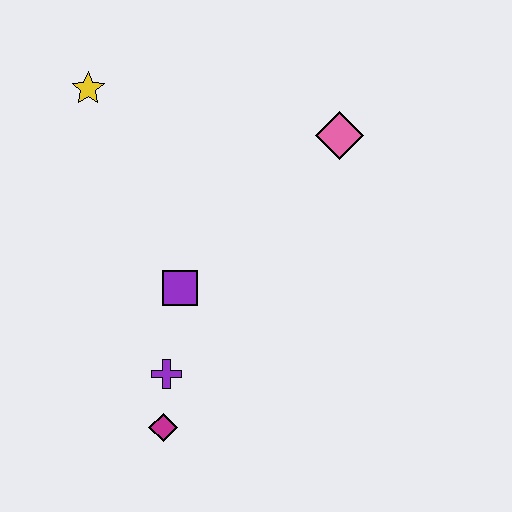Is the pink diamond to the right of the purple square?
Yes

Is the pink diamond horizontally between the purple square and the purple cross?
No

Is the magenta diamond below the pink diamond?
Yes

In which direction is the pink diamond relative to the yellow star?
The pink diamond is to the right of the yellow star.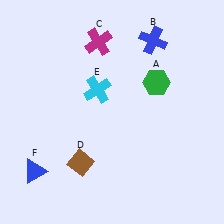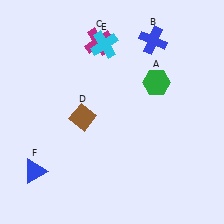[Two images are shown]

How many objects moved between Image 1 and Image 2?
2 objects moved between the two images.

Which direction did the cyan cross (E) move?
The cyan cross (E) moved up.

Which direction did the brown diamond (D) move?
The brown diamond (D) moved up.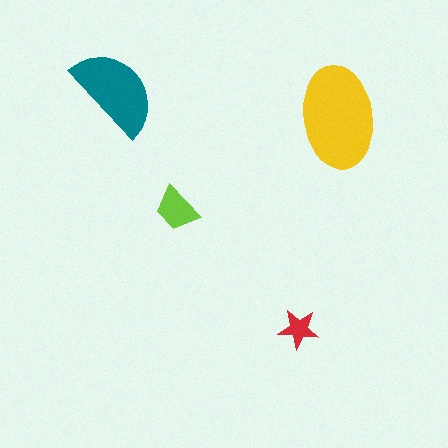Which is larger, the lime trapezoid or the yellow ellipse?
The yellow ellipse.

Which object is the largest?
The yellow ellipse.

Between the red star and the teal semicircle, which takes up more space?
The teal semicircle.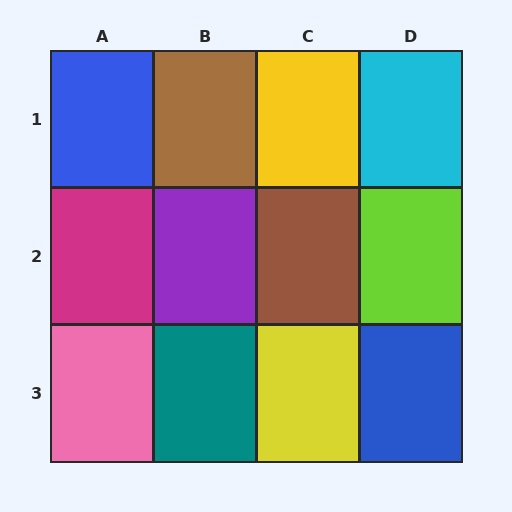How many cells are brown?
2 cells are brown.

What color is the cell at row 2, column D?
Lime.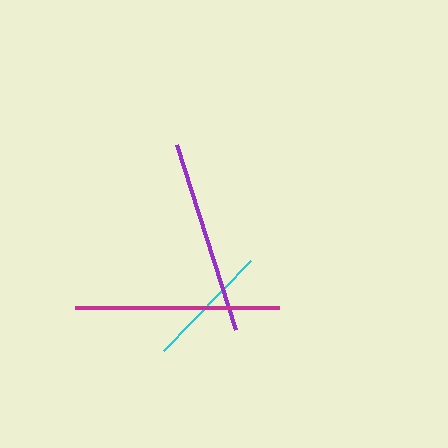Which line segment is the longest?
The magenta line is the longest at approximately 204 pixels.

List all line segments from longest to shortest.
From longest to shortest: magenta, purple, cyan.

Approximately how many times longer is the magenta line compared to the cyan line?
The magenta line is approximately 1.6 times the length of the cyan line.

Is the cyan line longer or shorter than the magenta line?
The magenta line is longer than the cyan line.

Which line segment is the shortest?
The cyan line is the shortest at approximately 125 pixels.